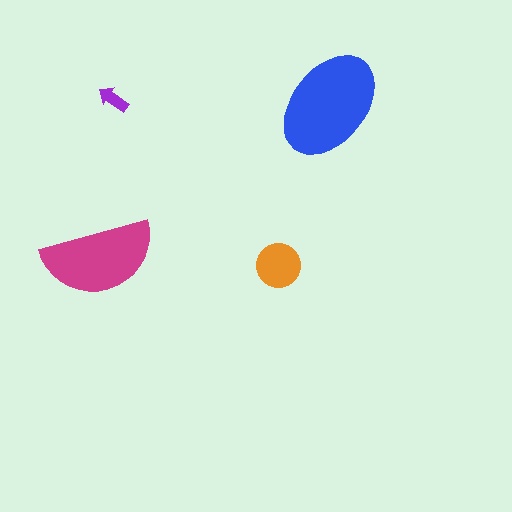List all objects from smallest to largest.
The purple arrow, the orange circle, the magenta semicircle, the blue ellipse.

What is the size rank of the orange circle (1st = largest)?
3rd.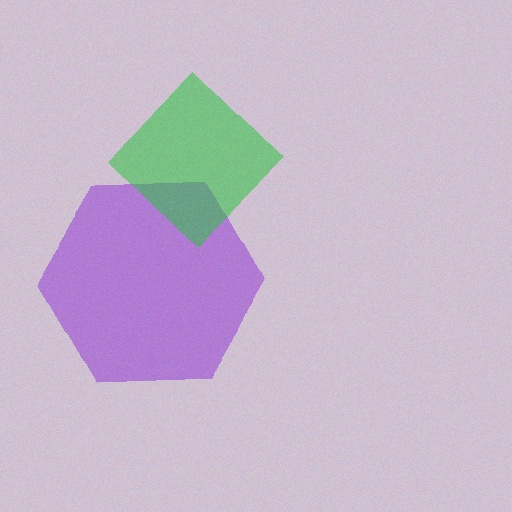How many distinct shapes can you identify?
There are 2 distinct shapes: a purple hexagon, a green diamond.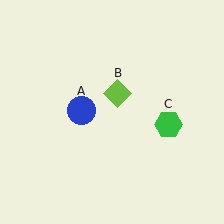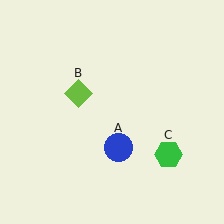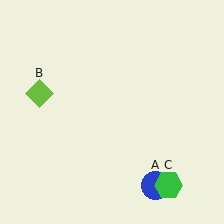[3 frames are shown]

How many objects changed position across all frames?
3 objects changed position: blue circle (object A), lime diamond (object B), green hexagon (object C).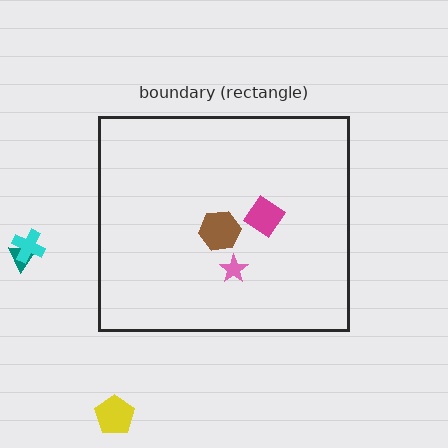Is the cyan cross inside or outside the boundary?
Outside.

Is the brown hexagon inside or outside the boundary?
Inside.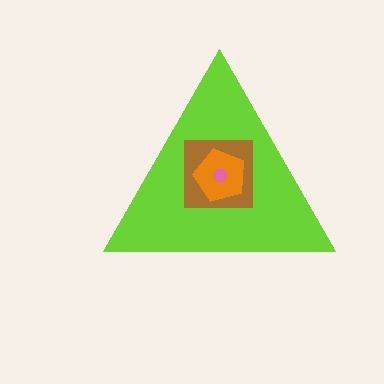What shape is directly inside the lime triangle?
The brown square.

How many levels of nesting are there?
4.